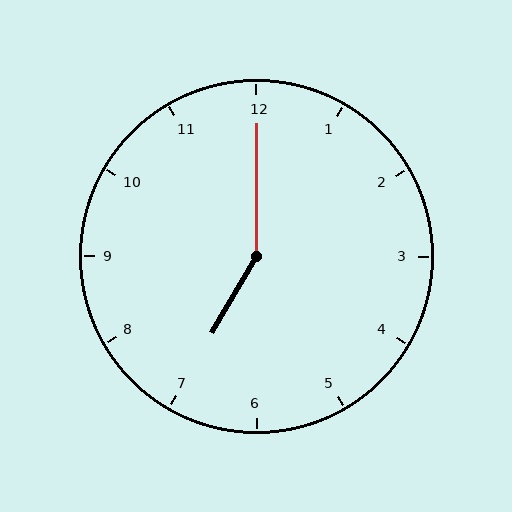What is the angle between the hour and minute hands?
Approximately 150 degrees.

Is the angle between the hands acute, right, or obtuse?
It is obtuse.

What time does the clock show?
7:00.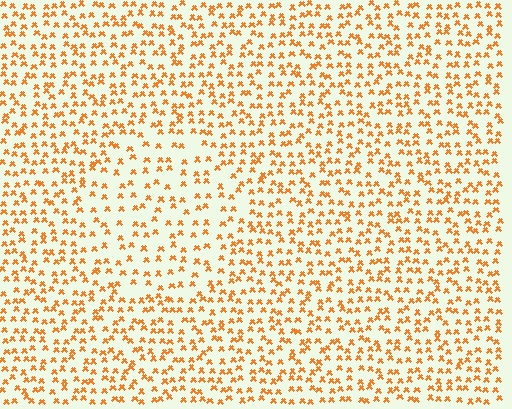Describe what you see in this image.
The image contains small orange elements arranged at two different densities. A circle-shaped region is visible where the elements are less densely packed than the surrounding area.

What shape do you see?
I see a circle.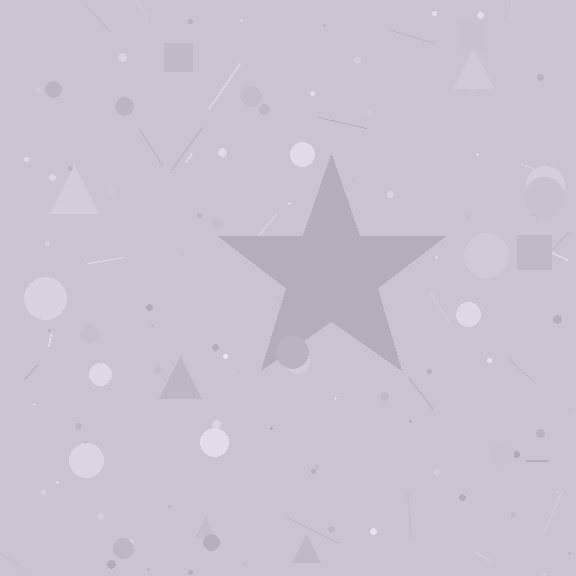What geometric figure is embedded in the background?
A star is embedded in the background.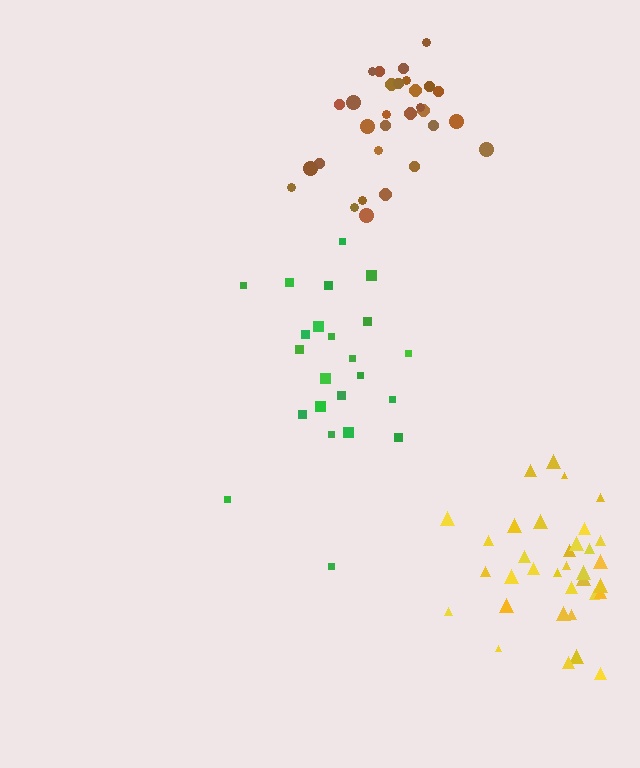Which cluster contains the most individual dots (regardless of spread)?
Yellow (35).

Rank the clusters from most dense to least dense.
brown, yellow, green.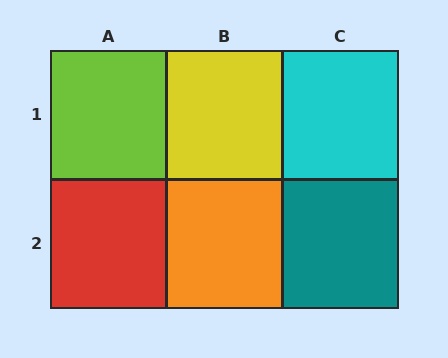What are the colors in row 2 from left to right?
Red, orange, teal.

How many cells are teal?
1 cell is teal.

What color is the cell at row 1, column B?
Yellow.